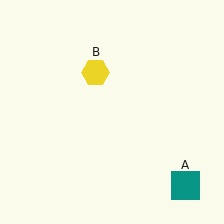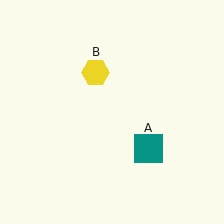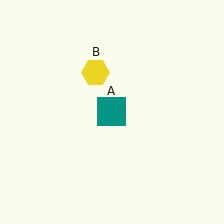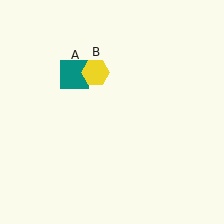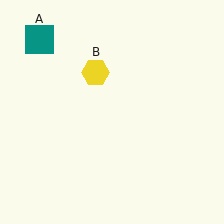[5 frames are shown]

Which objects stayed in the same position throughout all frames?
Yellow hexagon (object B) remained stationary.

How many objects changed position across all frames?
1 object changed position: teal square (object A).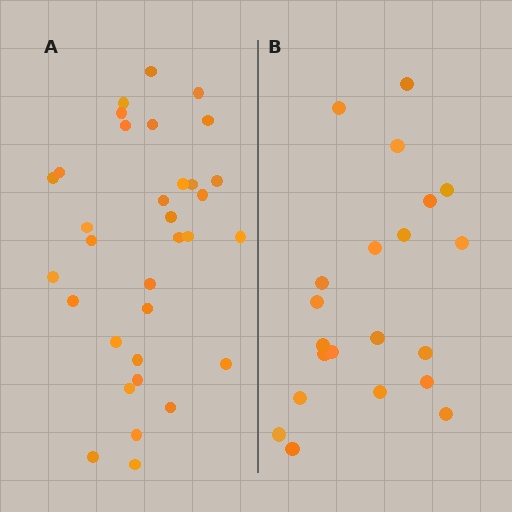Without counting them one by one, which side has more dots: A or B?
Region A (the left region) has more dots.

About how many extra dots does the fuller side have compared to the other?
Region A has roughly 12 or so more dots than region B.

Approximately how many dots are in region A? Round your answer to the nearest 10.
About 30 dots. (The exact count is 33, which rounds to 30.)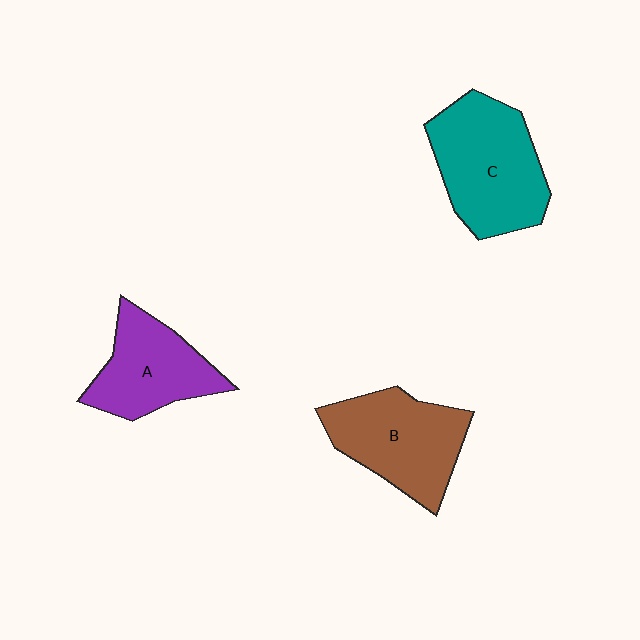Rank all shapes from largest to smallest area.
From largest to smallest: C (teal), B (brown), A (purple).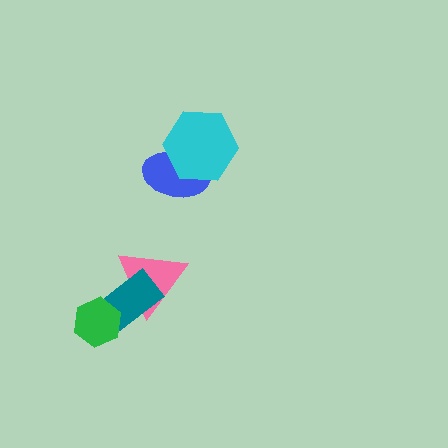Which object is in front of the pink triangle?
The teal rectangle is in front of the pink triangle.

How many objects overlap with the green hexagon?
1 object overlaps with the green hexagon.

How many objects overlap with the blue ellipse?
1 object overlaps with the blue ellipse.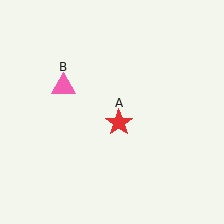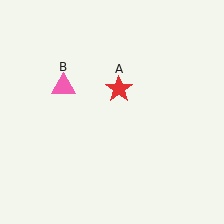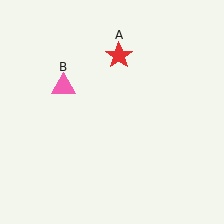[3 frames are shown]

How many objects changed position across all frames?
1 object changed position: red star (object A).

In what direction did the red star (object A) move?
The red star (object A) moved up.